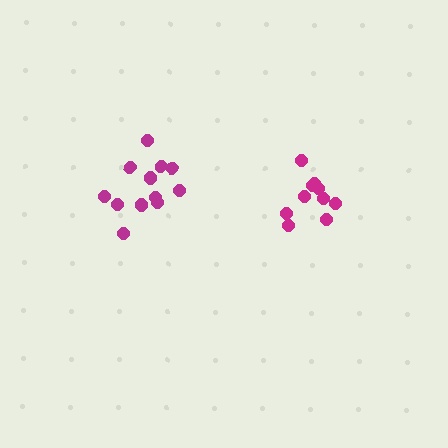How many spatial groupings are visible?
There are 2 spatial groupings.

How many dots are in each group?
Group 1: 10 dots, Group 2: 12 dots (22 total).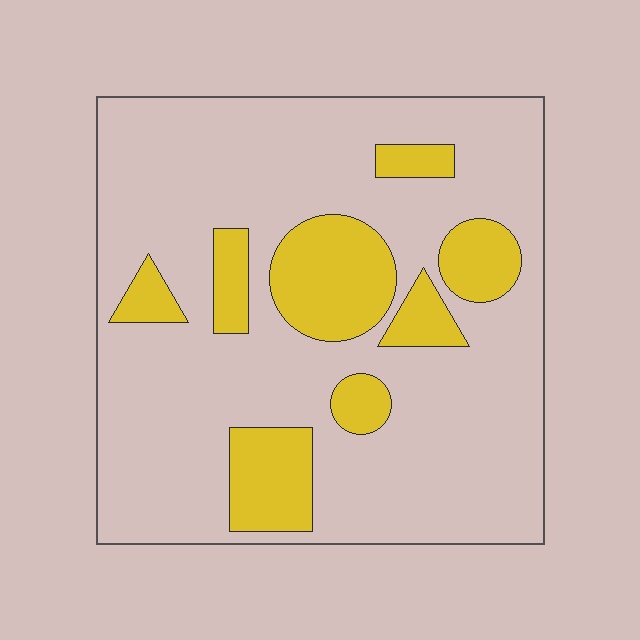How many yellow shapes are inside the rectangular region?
8.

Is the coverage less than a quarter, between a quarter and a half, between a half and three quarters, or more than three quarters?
Less than a quarter.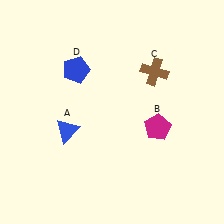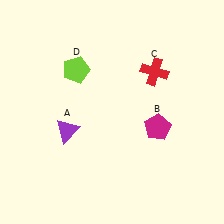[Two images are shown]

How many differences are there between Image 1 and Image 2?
There are 3 differences between the two images.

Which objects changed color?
A changed from blue to purple. C changed from brown to red. D changed from blue to lime.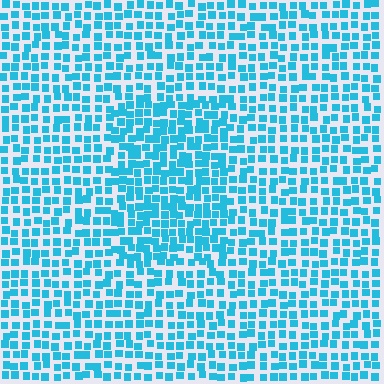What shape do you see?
I see a rectangle.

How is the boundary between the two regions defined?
The boundary is defined by a change in element density (approximately 1.5x ratio). All elements are the same color, size, and shape.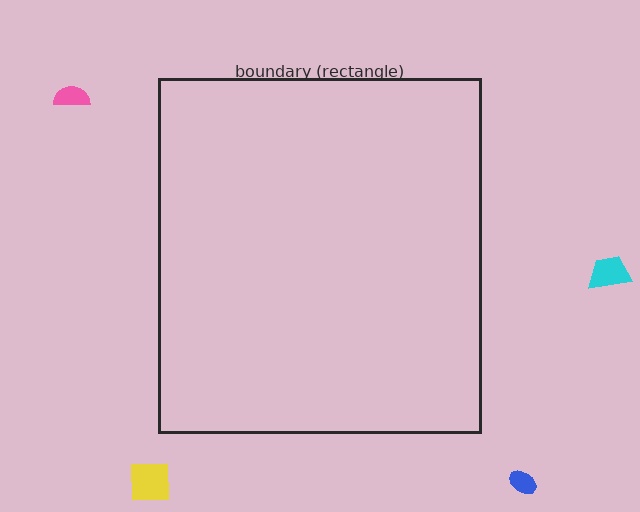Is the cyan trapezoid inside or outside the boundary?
Outside.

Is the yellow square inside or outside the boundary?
Outside.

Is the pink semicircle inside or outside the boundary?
Outside.